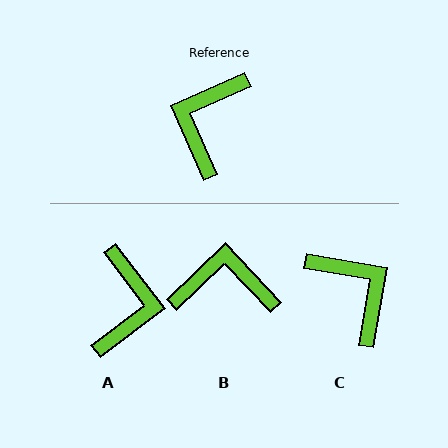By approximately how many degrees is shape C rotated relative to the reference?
Approximately 124 degrees clockwise.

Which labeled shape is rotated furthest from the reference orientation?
A, about 166 degrees away.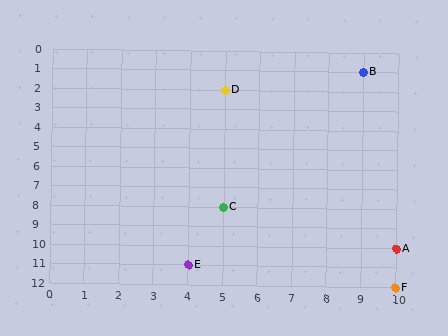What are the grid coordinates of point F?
Point F is at grid coordinates (10, 12).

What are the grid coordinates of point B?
Point B is at grid coordinates (9, 1).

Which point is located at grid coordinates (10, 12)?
Point F is at (10, 12).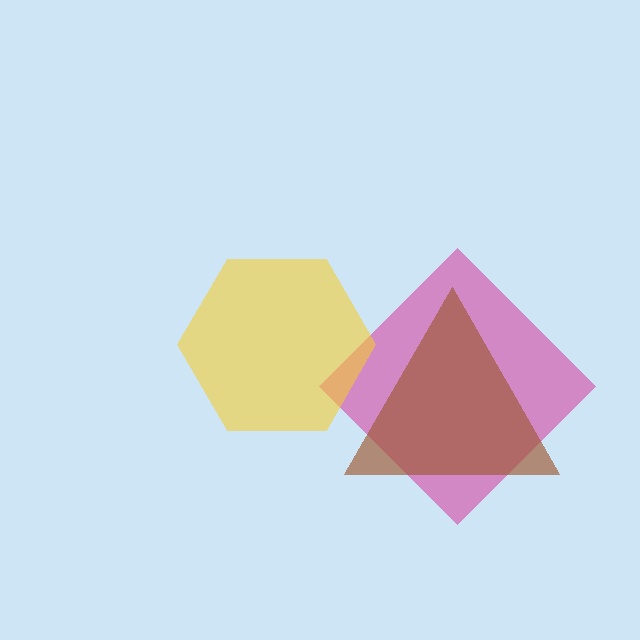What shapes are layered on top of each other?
The layered shapes are: a magenta diamond, a yellow hexagon, a brown triangle.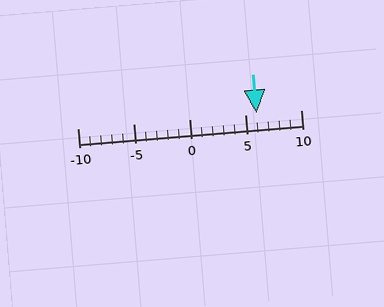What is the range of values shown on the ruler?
The ruler shows values from -10 to 10.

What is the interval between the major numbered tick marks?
The major tick marks are spaced 5 units apart.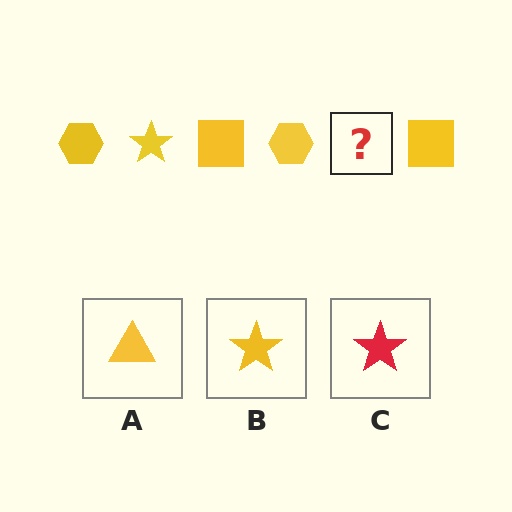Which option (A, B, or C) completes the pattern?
B.